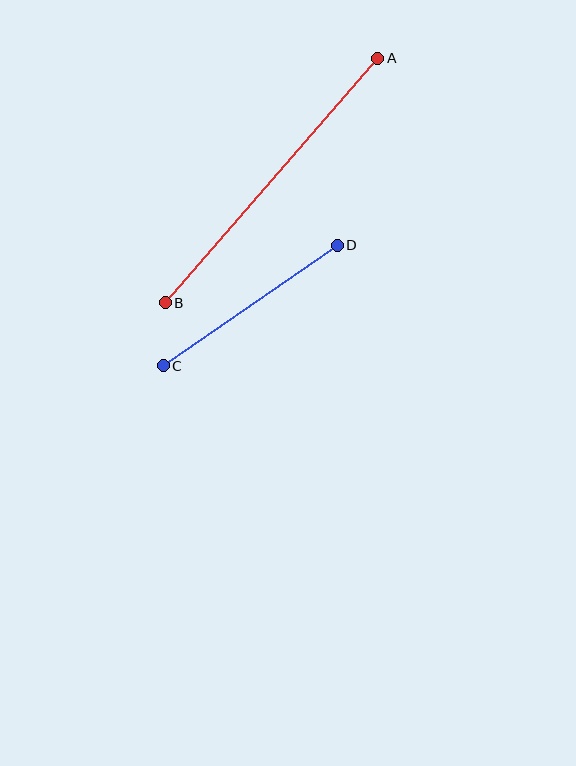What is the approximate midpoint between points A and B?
The midpoint is at approximately (272, 180) pixels.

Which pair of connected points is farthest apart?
Points A and B are farthest apart.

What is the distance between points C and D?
The distance is approximately 211 pixels.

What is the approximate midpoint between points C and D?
The midpoint is at approximately (250, 306) pixels.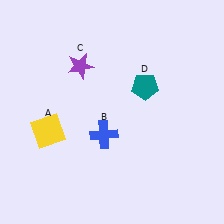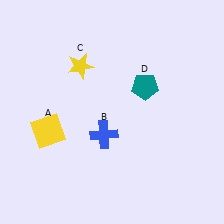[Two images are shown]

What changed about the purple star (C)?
In Image 1, C is purple. In Image 2, it changed to yellow.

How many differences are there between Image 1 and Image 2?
There is 1 difference between the two images.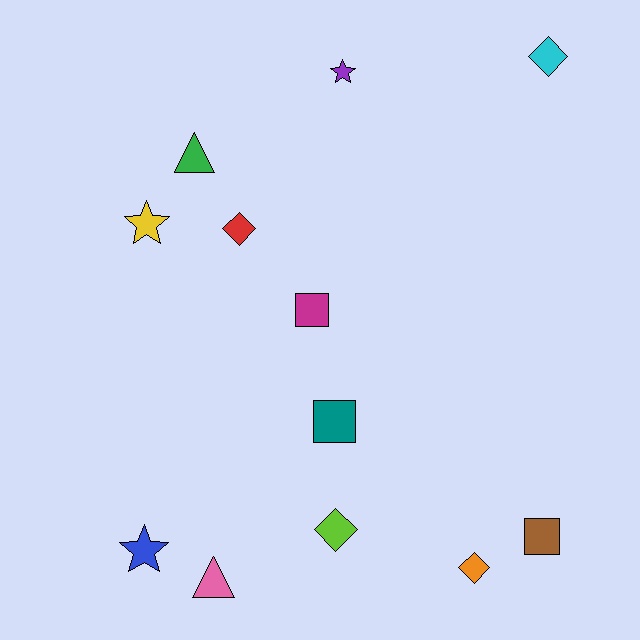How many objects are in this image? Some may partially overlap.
There are 12 objects.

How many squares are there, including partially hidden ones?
There are 3 squares.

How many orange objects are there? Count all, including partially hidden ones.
There is 1 orange object.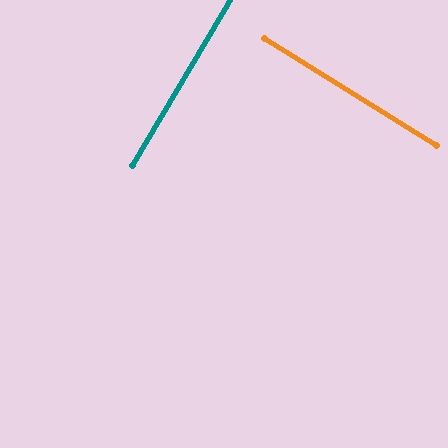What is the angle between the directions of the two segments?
Approximately 89 degrees.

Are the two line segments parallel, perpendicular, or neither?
Perpendicular — they meet at approximately 89°.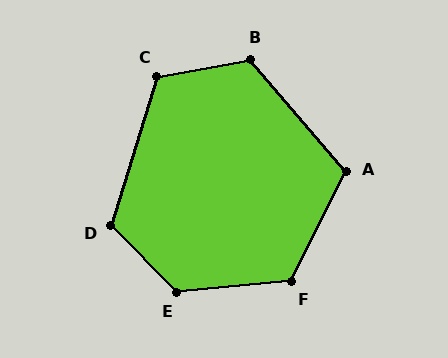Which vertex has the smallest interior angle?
A, at approximately 113 degrees.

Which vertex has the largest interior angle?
E, at approximately 129 degrees.